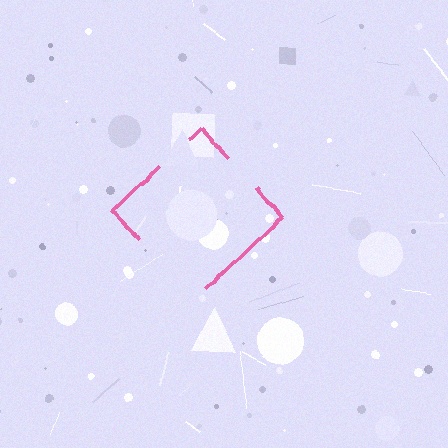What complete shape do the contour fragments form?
The contour fragments form a diamond.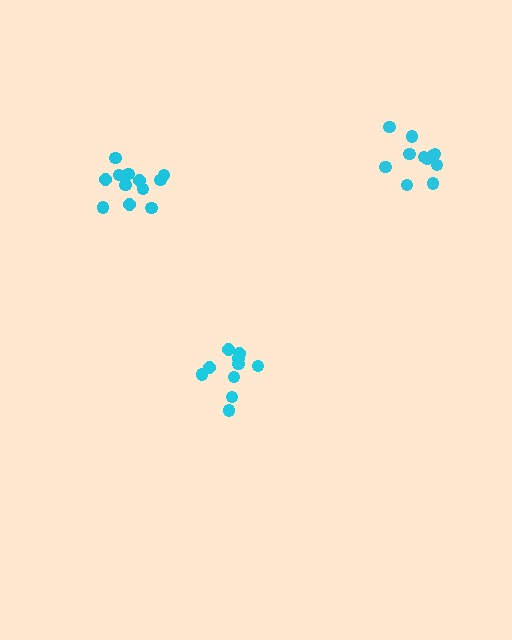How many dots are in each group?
Group 1: 10 dots, Group 2: 12 dots, Group 3: 11 dots (33 total).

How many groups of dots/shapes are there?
There are 3 groups.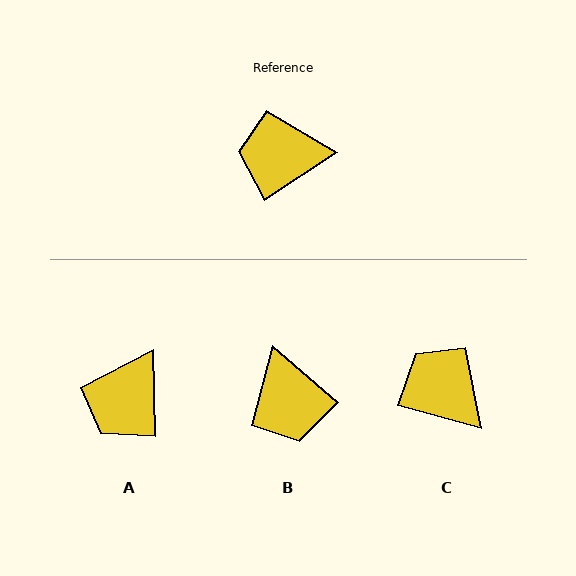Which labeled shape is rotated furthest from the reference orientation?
B, about 106 degrees away.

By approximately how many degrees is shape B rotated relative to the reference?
Approximately 106 degrees counter-clockwise.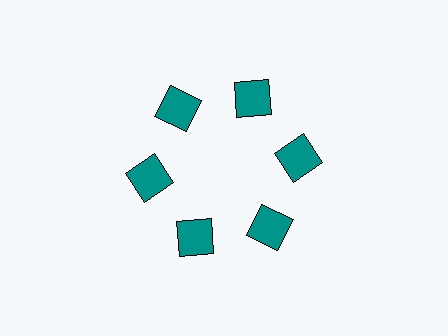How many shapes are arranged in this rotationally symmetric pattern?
There are 6 shapes, arranged in 6 groups of 1.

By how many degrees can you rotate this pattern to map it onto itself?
The pattern maps onto itself every 60 degrees of rotation.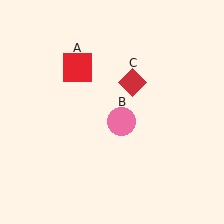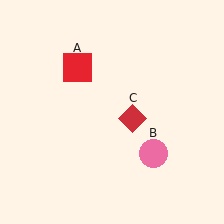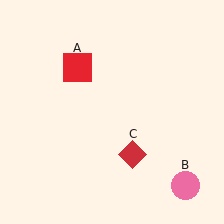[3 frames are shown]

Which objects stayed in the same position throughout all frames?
Red square (object A) remained stationary.